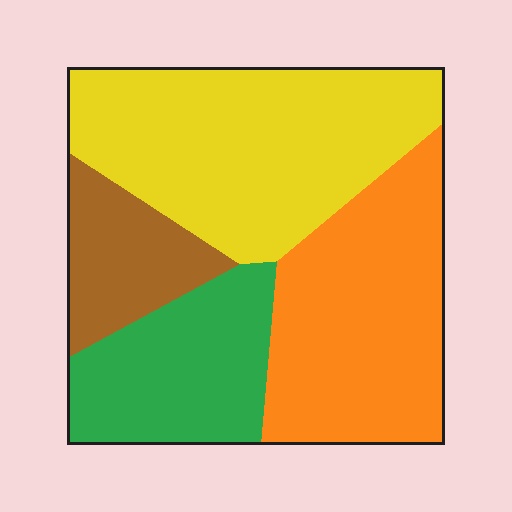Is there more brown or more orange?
Orange.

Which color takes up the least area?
Brown, at roughly 15%.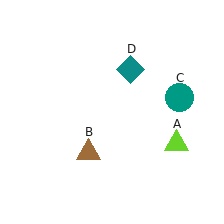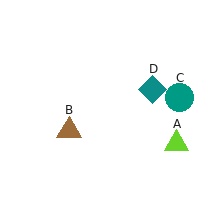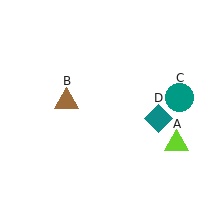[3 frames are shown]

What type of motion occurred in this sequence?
The brown triangle (object B), teal diamond (object D) rotated clockwise around the center of the scene.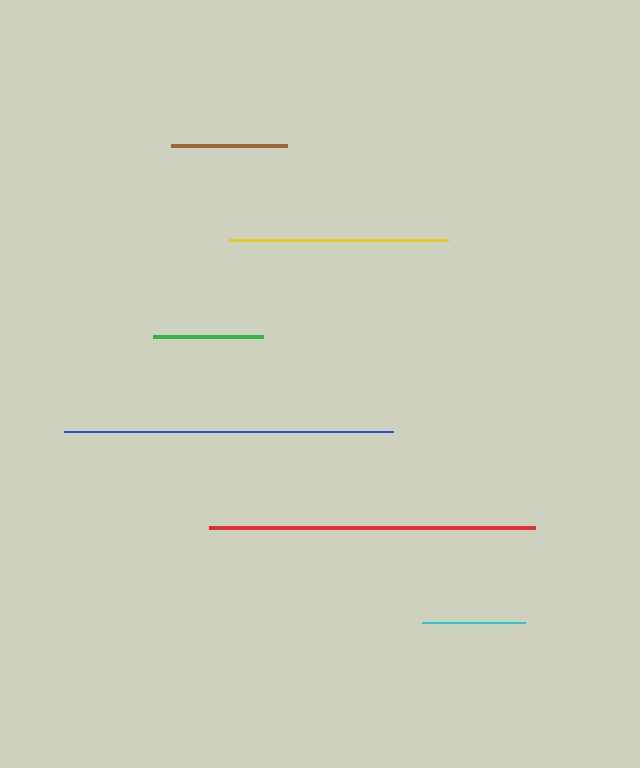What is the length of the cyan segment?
The cyan segment is approximately 103 pixels long.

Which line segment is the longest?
The blue line is the longest at approximately 328 pixels.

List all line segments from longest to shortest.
From longest to shortest: blue, red, yellow, brown, green, cyan.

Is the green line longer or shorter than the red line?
The red line is longer than the green line.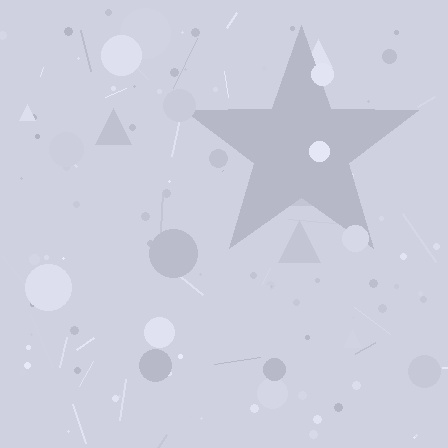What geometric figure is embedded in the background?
A star is embedded in the background.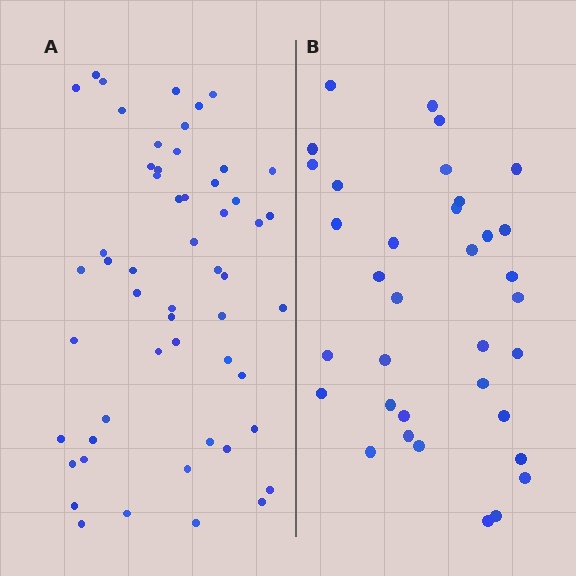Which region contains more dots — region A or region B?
Region A (the left region) has more dots.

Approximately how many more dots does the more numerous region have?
Region A has approximately 20 more dots than region B.